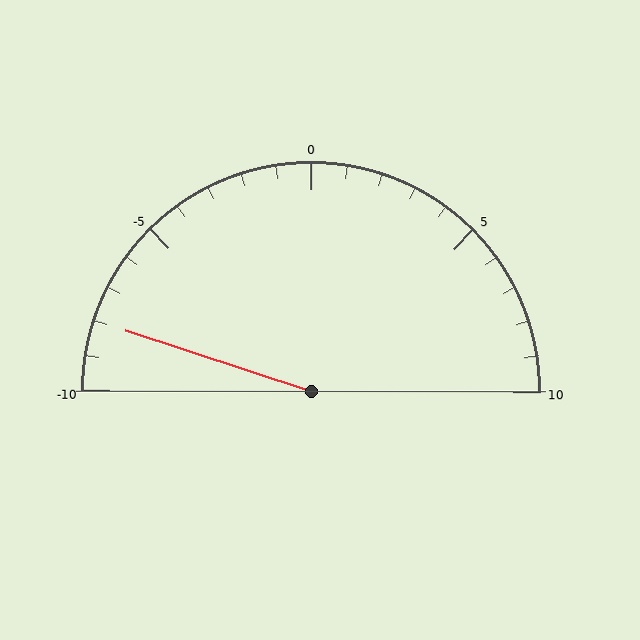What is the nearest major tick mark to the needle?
The nearest major tick mark is -10.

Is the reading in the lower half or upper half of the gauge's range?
The reading is in the lower half of the range (-10 to 10).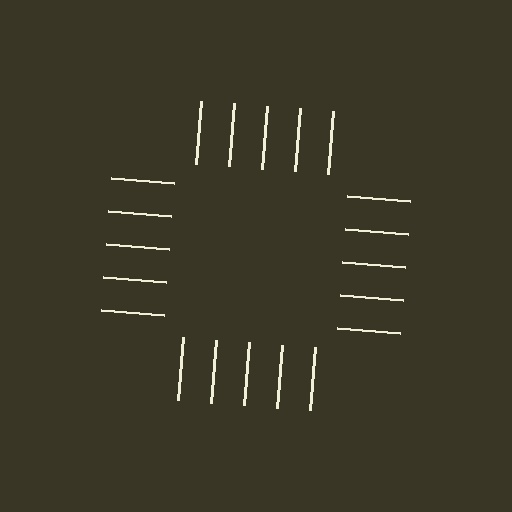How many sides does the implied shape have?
4 sides — the line-ends trace a square.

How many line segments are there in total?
20 — 5 along each of the 4 edges.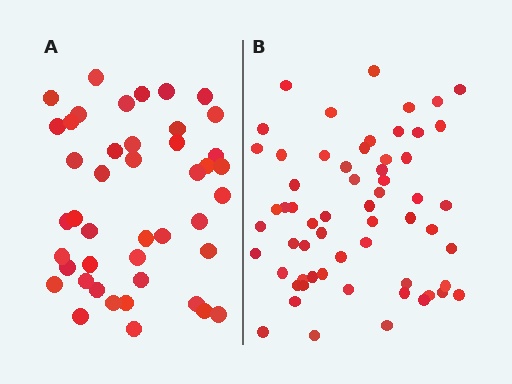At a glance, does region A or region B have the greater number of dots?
Region B (the right region) has more dots.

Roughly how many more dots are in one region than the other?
Region B has approximately 15 more dots than region A.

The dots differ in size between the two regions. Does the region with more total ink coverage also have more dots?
No. Region A has more total ink coverage because its dots are larger, but region B actually contains more individual dots. Total area can be misleading — the number of items is what matters here.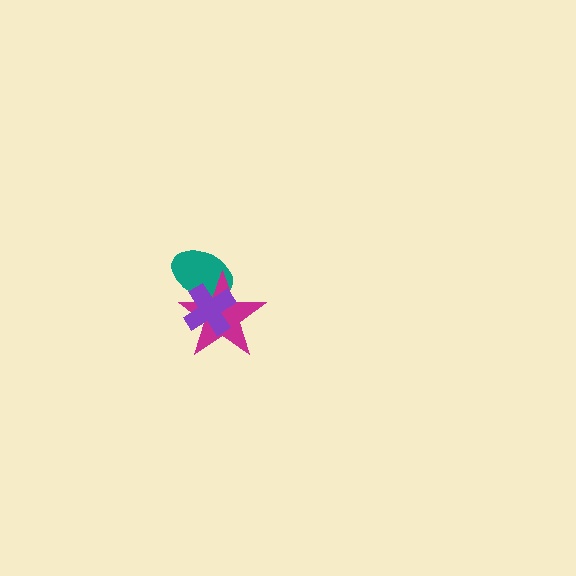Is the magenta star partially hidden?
Yes, it is partially covered by another shape.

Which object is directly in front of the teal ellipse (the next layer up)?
The magenta star is directly in front of the teal ellipse.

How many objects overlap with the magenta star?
2 objects overlap with the magenta star.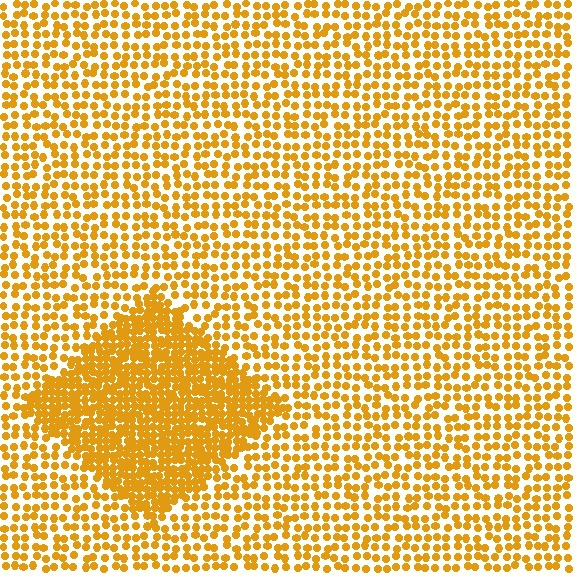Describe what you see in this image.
The image contains small orange elements arranged at two different densities. A diamond-shaped region is visible where the elements are more densely packed than the surrounding area.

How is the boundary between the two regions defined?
The boundary is defined by a change in element density (approximately 2.2x ratio). All elements are the same color, size, and shape.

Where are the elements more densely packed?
The elements are more densely packed inside the diamond boundary.